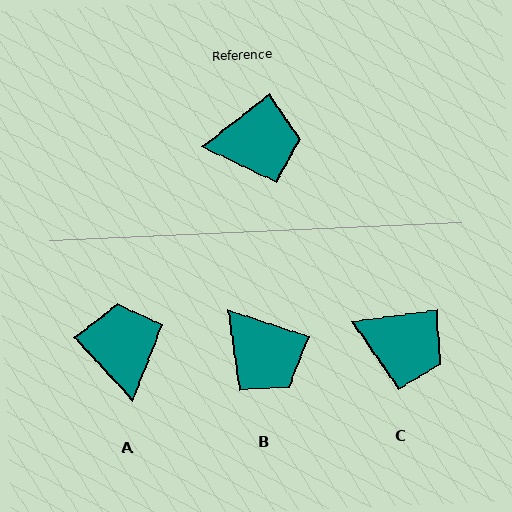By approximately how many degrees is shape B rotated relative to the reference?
Approximately 56 degrees clockwise.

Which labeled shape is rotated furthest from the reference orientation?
A, about 94 degrees away.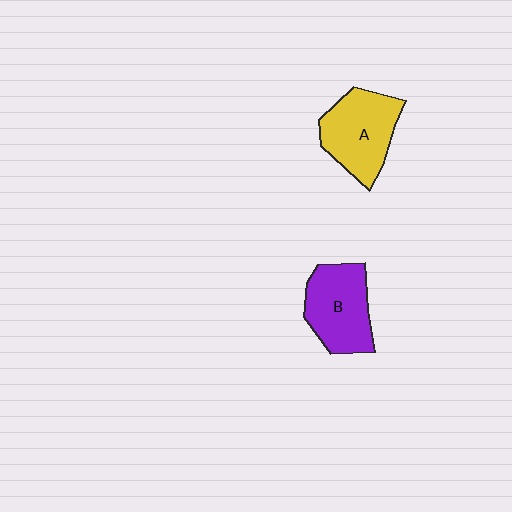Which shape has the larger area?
Shape A (yellow).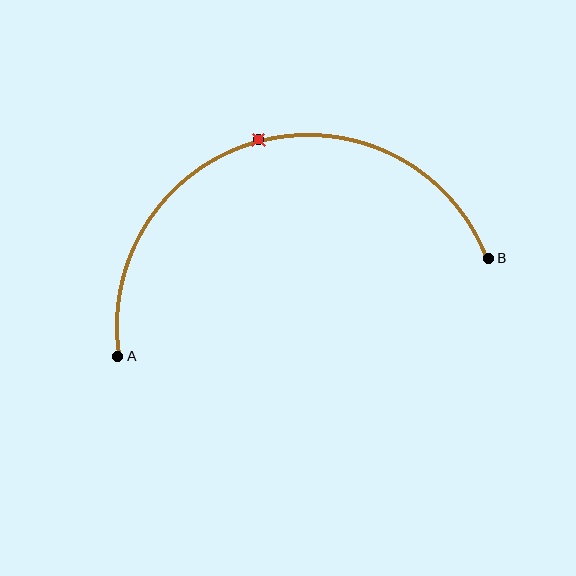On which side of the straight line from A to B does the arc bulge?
The arc bulges above the straight line connecting A and B.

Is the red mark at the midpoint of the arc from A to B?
Yes. The red mark lies on the arc at equal arc-length from both A and B — it is the arc midpoint.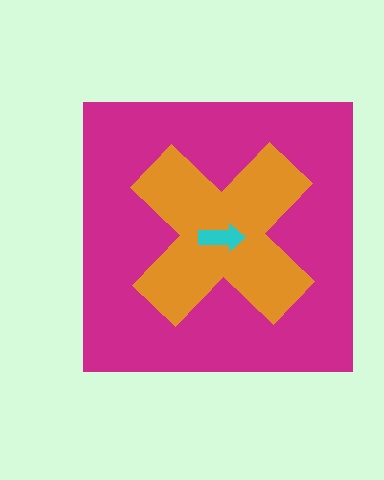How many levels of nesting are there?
3.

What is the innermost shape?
The cyan arrow.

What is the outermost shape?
The magenta square.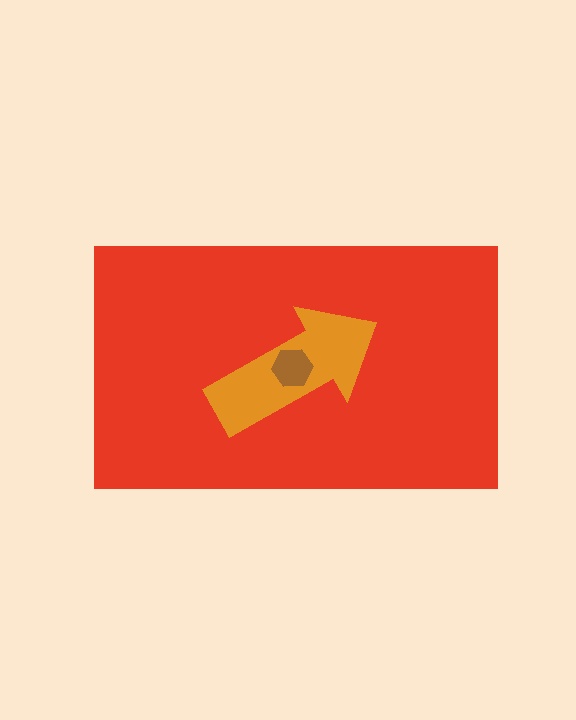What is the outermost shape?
The red rectangle.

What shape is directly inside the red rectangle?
The orange arrow.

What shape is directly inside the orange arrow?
The brown hexagon.